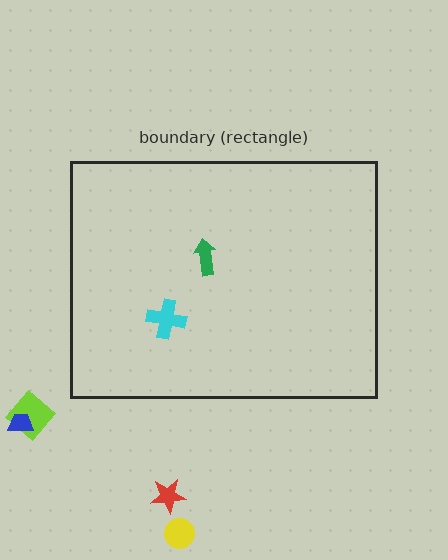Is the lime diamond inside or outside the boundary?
Outside.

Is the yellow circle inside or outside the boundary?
Outside.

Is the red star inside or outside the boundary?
Outside.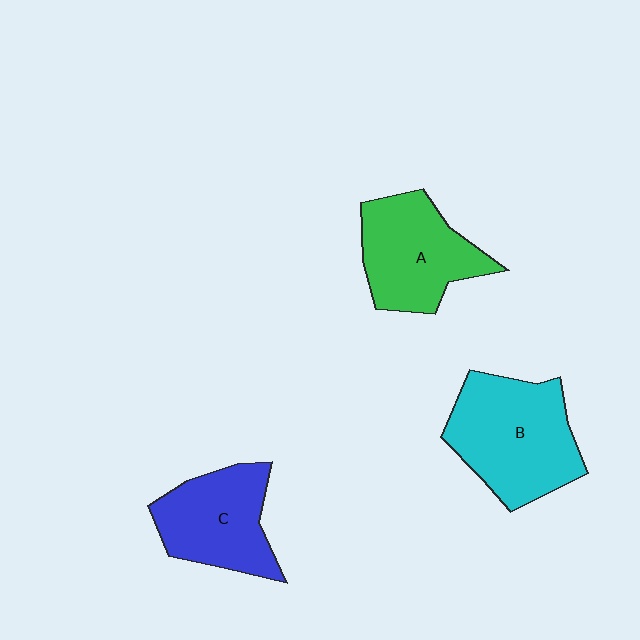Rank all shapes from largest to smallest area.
From largest to smallest: B (cyan), A (green), C (blue).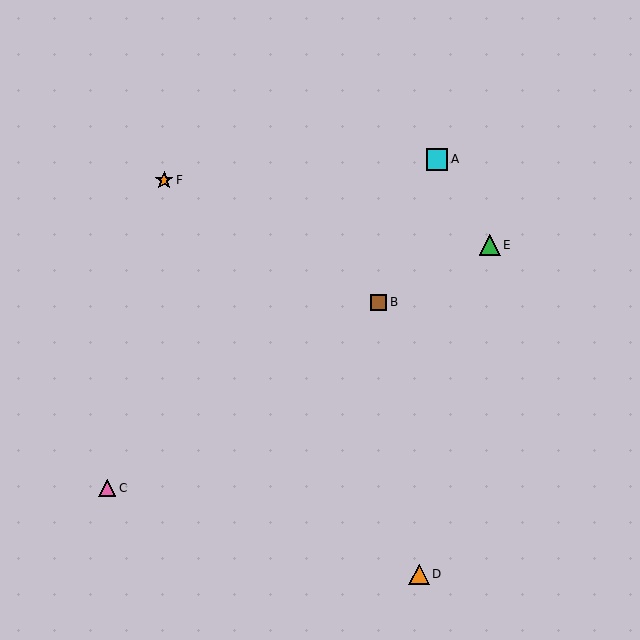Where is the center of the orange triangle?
The center of the orange triangle is at (419, 574).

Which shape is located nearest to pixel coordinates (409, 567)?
The orange triangle (labeled D) at (419, 574) is nearest to that location.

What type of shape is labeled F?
Shape F is an orange star.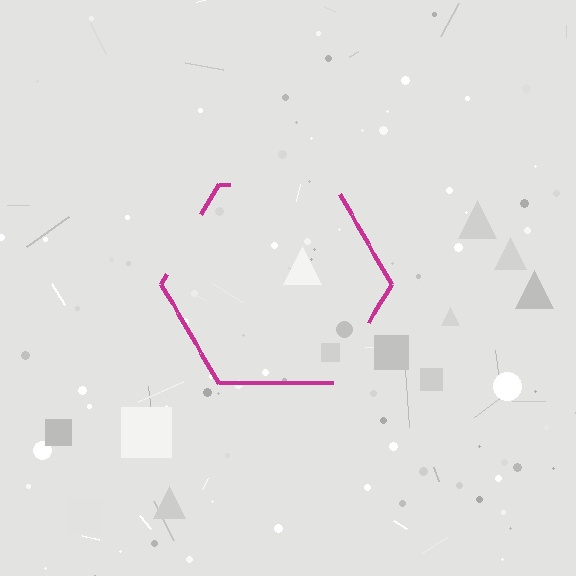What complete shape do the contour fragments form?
The contour fragments form a hexagon.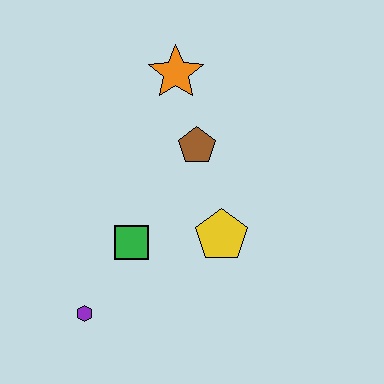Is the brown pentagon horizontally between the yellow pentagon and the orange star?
Yes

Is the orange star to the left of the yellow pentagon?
Yes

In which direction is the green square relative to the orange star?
The green square is below the orange star.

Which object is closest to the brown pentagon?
The orange star is closest to the brown pentagon.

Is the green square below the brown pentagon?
Yes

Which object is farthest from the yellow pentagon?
The orange star is farthest from the yellow pentagon.